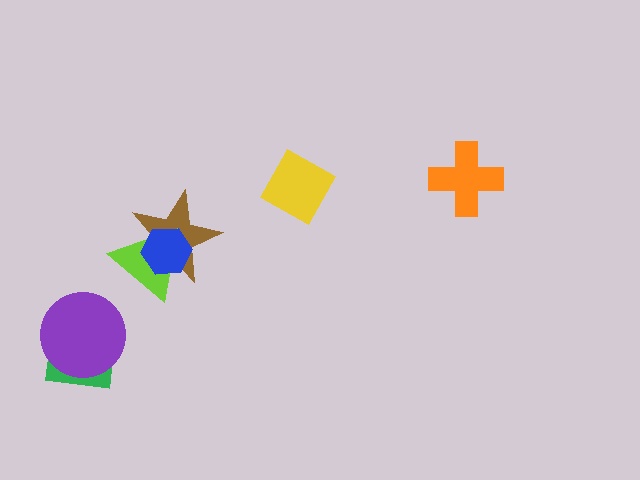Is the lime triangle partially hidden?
Yes, it is partially covered by another shape.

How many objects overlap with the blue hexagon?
2 objects overlap with the blue hexagon.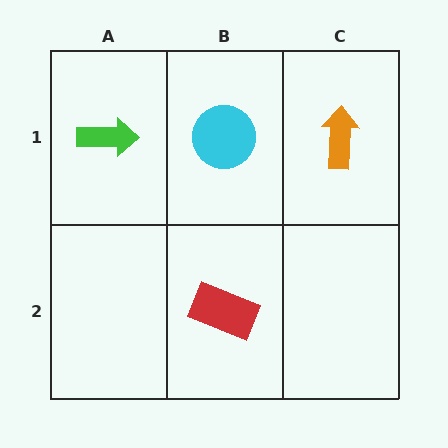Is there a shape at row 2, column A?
No, that cell is empty.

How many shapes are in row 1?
3 shapes.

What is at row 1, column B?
A cyan circle.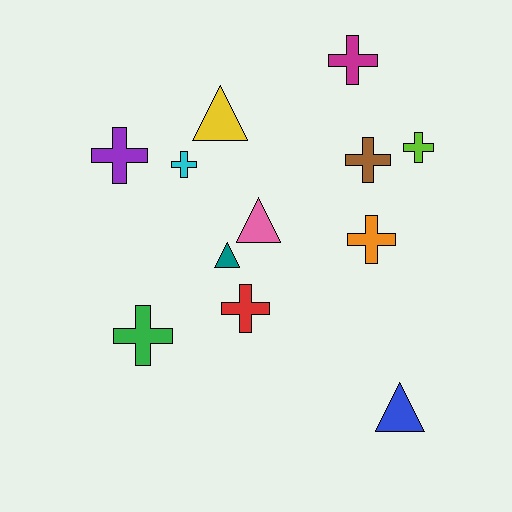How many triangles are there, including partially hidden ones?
There are 4 triangles.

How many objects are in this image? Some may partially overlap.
There are 12 objects.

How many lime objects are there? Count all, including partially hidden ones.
There is 1 lime object.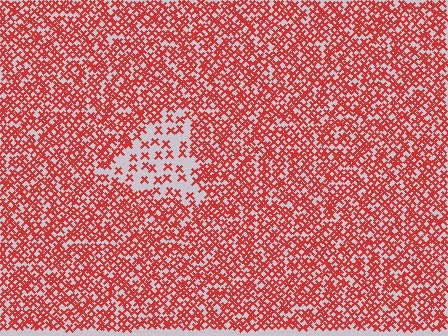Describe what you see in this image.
The image contains small red elements arranged at two different densities. A triangle-shaped region is visible where the elements are less densely packed than the surrounding area.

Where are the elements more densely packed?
The elements are more densely packed outside the triangle boundary.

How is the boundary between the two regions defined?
The boundary is defined by a change in element density (approximately 2.9x ratio). All elements are the same color, size, and shape.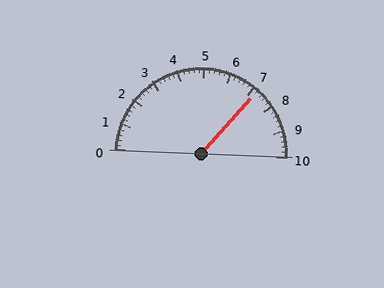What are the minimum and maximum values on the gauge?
The gauge ranges from 0 to 10.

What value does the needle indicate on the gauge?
The needle indicates approximately 7.2.